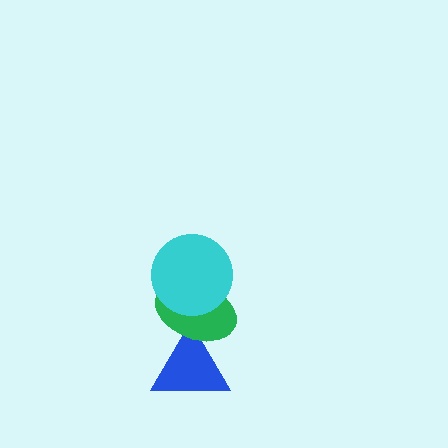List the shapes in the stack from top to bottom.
From top to bottom: the cyan circle, the green ellipse, the blue triangle.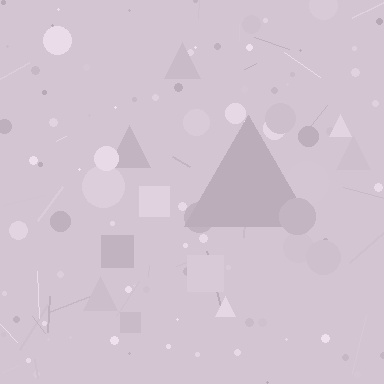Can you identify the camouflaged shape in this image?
The camouflaged shape is a triangle.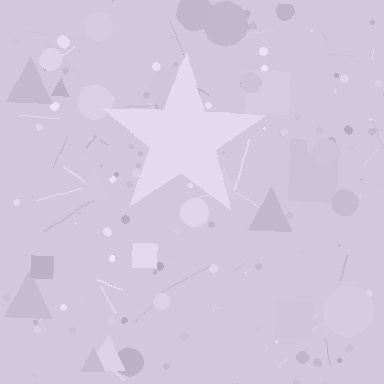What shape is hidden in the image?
A star is hidden in the image.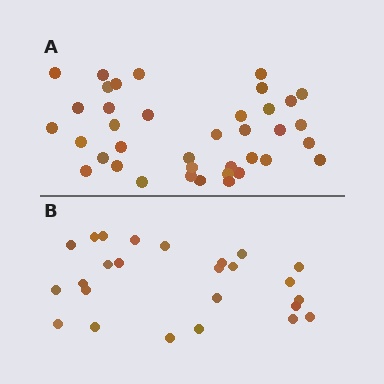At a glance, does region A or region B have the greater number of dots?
Region A (the top region) has more dots.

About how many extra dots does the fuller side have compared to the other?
Region A has approximately 15 more dots than region B.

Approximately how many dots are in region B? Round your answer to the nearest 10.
About 20 dots. (The exact count is 25, which rounds to 20.)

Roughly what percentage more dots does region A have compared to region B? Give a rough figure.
About 50% more.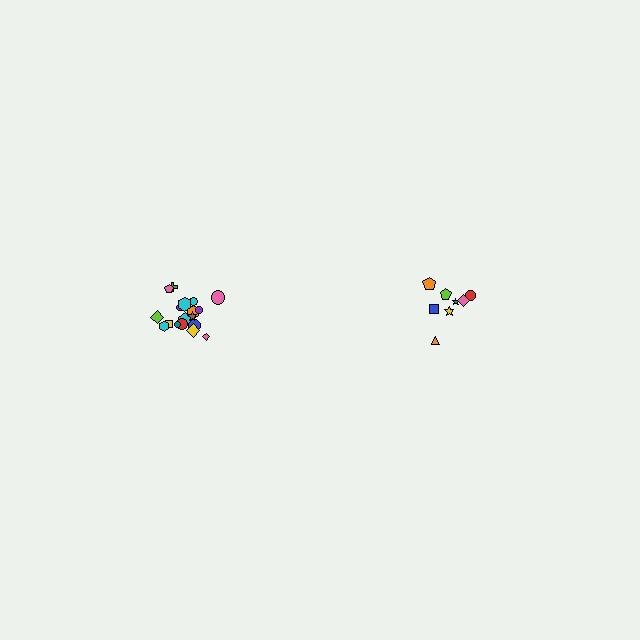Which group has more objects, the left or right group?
The left group.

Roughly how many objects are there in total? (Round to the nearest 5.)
Roughly 25 objects in total.